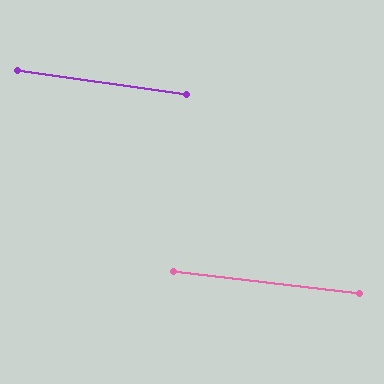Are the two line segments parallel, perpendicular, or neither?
Parallel — their directions differ by only 1.5°.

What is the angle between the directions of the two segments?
Approximately 1 degree.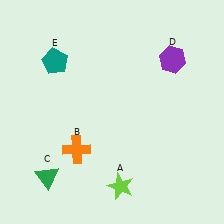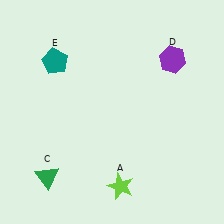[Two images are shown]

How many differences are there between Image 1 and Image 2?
There is 1 difference between the two images.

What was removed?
The orange cross (B) was removed in Image 2.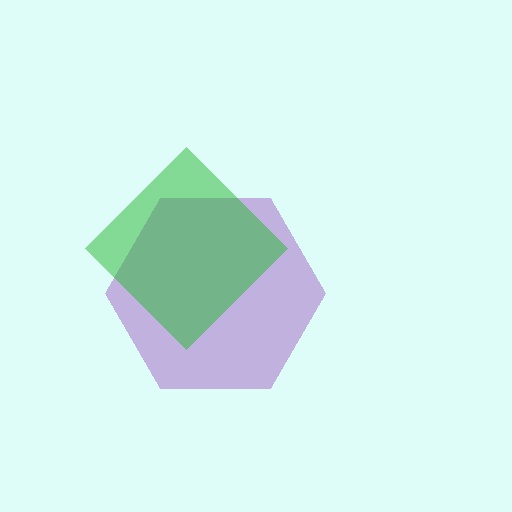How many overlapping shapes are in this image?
There are 2 overlapping shapes in the image.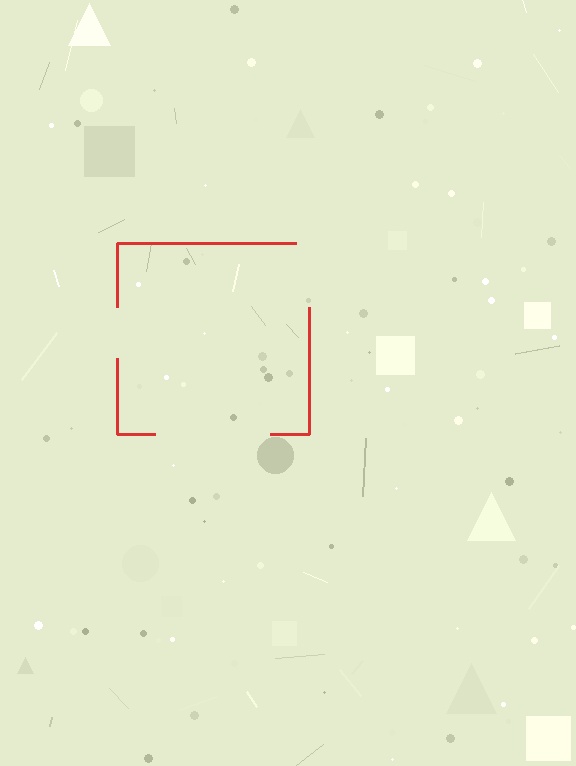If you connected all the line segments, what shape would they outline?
They would outline a square.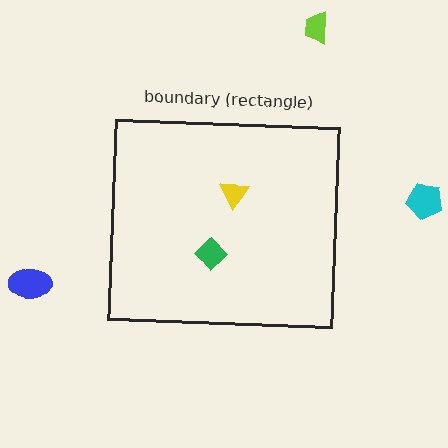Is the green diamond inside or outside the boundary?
Inside.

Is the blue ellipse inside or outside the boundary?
Outside.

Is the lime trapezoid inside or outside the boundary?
Outside.